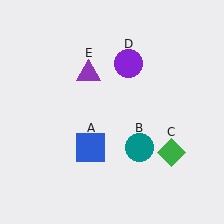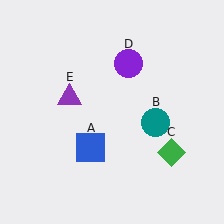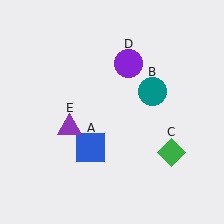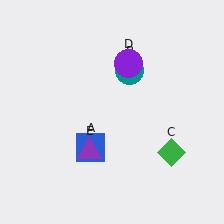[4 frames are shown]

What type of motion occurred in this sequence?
The teal circle (object B), purple triangle (object E) rotated counterclockwise around the center of the scene.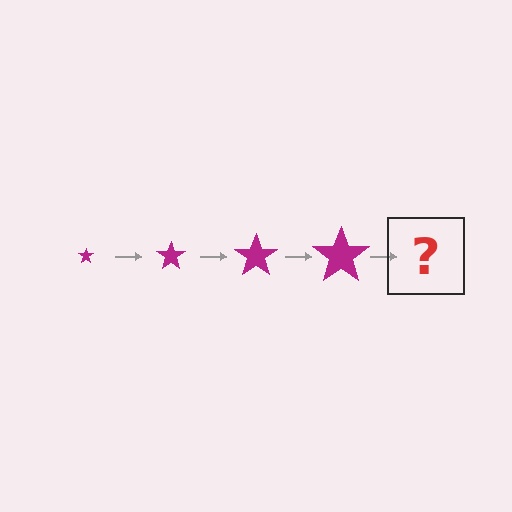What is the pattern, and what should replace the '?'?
The pattern is that the star gets progressively larger each step. The '?' should be a magenta star, larger than the previous one.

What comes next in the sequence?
The next element should be a magenta star, larger than the previous one.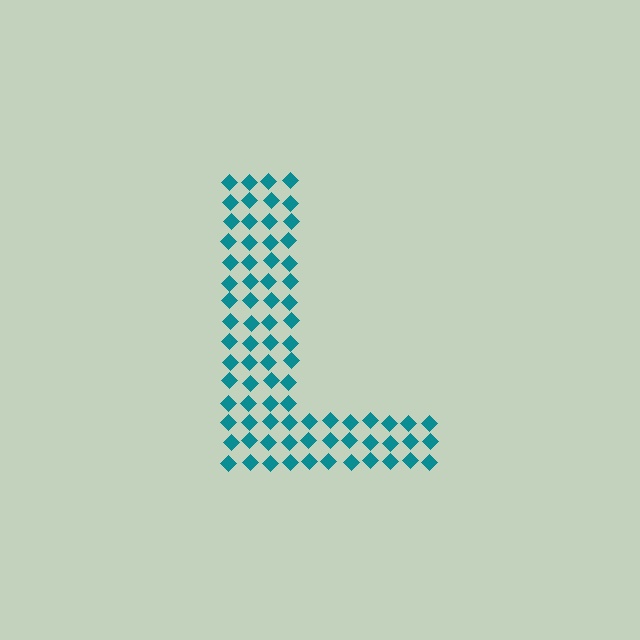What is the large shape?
The large shape is the letter L.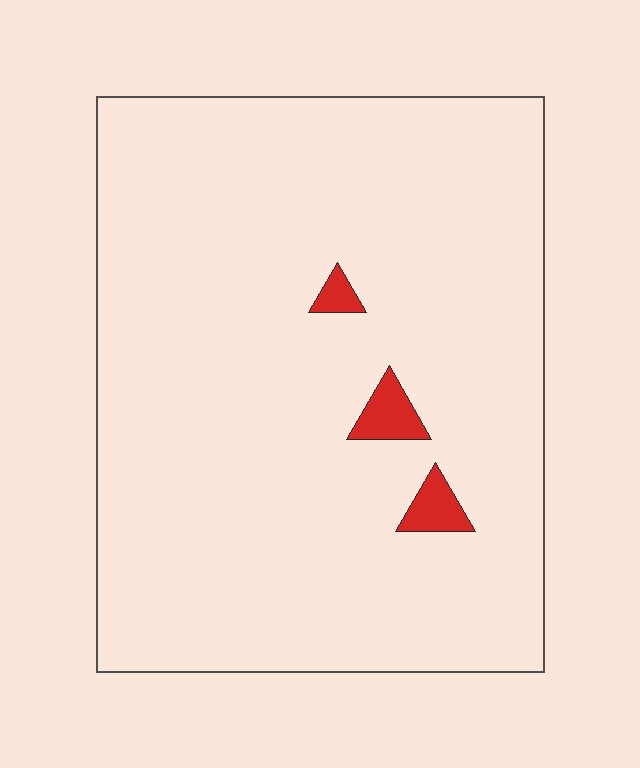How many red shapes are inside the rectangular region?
3.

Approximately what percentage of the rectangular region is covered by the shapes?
Approximately 5%.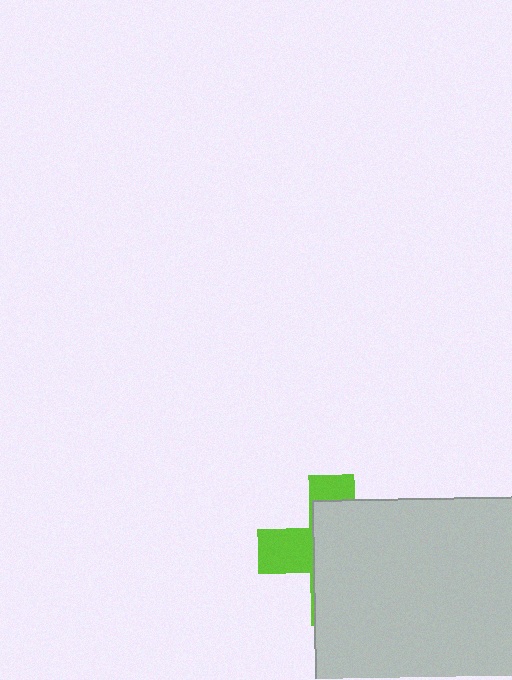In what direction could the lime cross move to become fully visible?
The lime cross could move left. That would shift it out from behind the light gray square entirely.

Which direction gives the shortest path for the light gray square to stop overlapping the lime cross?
Moving right gives the shortest separation.